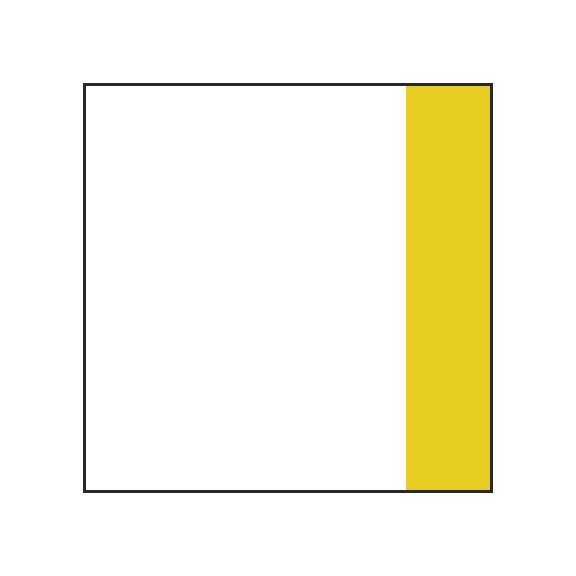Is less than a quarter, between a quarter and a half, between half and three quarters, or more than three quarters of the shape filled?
Less than a quarter.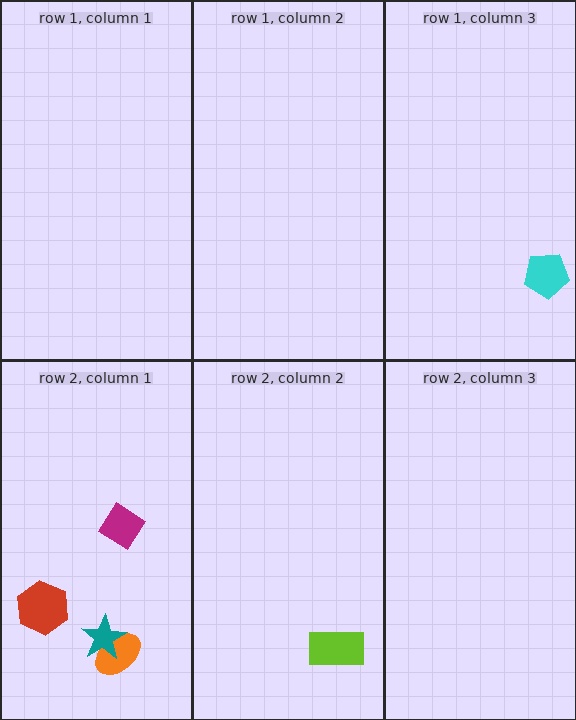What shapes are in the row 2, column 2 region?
The lime rectangle.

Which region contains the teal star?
The row 2, column 1 region.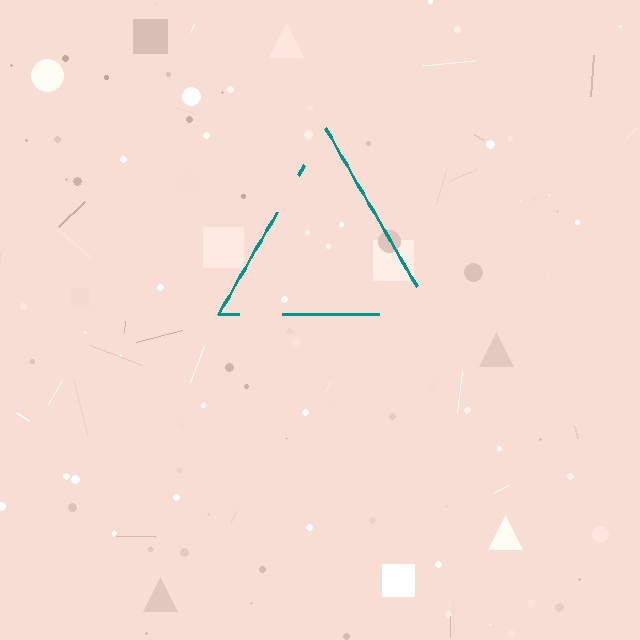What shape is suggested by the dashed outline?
The dashed outline suggests a triangle.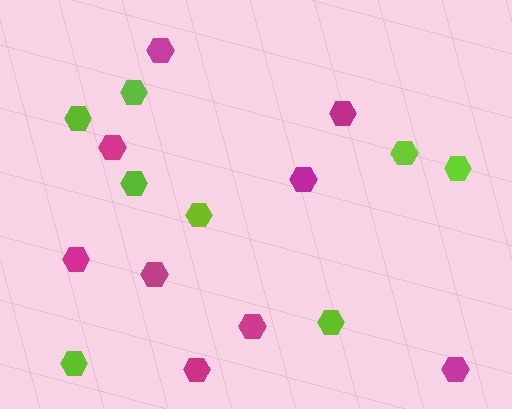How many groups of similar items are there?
There are 2 groups: one group of lime hexagons (8) and one group of magenta hexagons (9).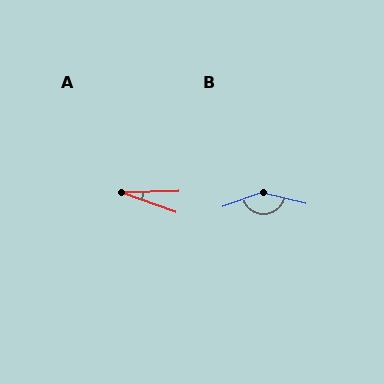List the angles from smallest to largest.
A (21°), B (146°).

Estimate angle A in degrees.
Approximately 21 degrees.